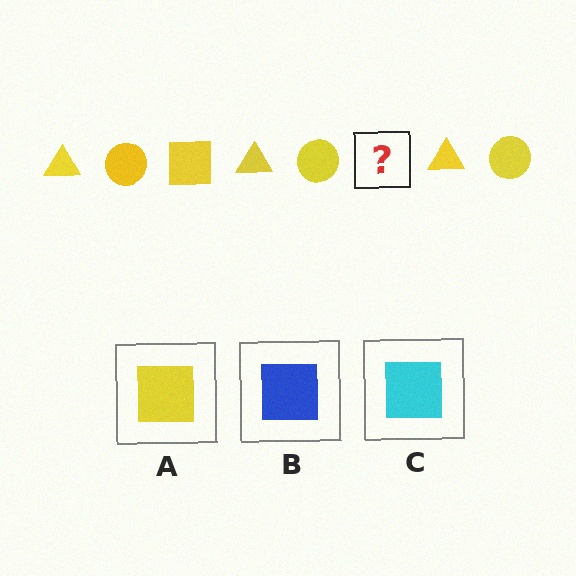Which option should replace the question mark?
Option A.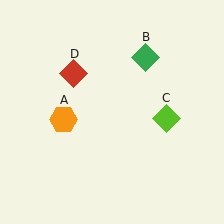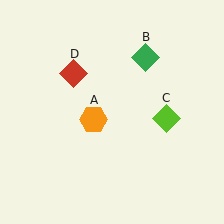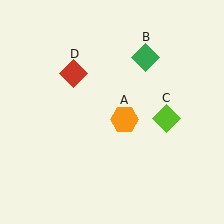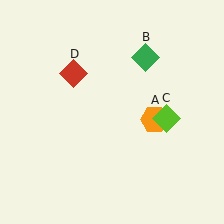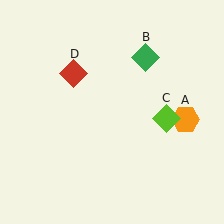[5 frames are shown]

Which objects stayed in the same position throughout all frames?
Green diamond (object B) and lime diamond (object C) and red diamond (object D) remained stationary.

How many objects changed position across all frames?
1 object changed position: orange hexagon (object A).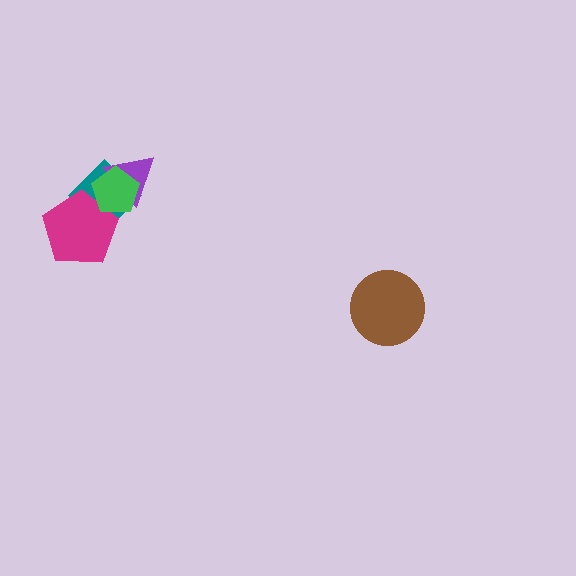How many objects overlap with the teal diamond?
3 objects overlap with the teal diamond.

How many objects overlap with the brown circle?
0 objects overlap with the brown circle.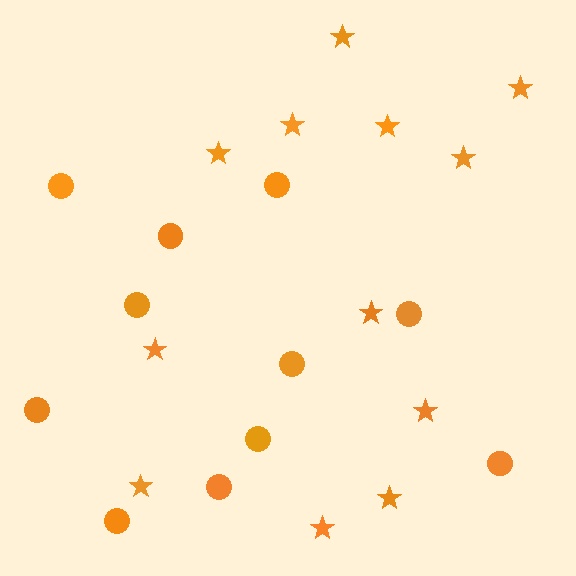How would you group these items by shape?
There are 2 groups: one group of circles (11) and one group of stars (12).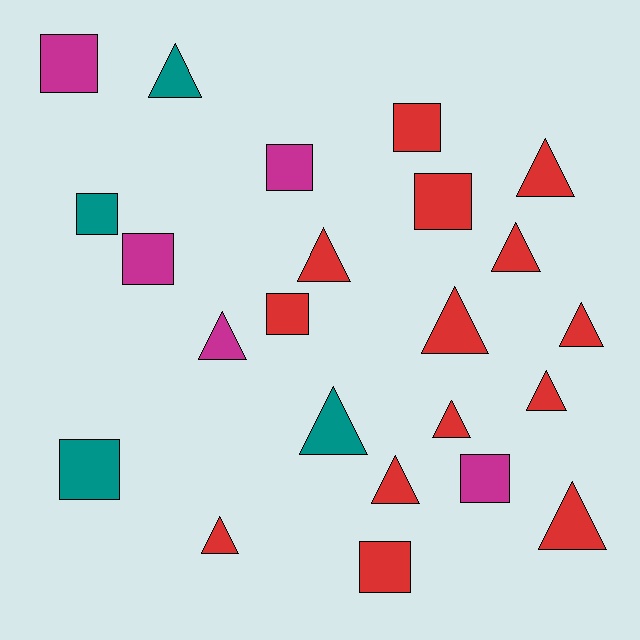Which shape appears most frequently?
Triangle, with 13 objects.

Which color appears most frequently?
Red, with 14 objects.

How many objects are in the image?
There are 23 objects.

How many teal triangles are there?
There are 2 teal triangles.